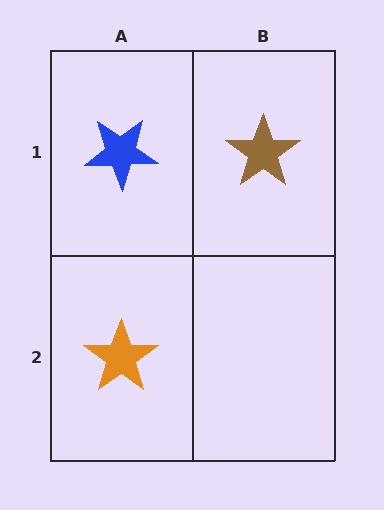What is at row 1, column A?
A blue star.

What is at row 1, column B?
A brown star.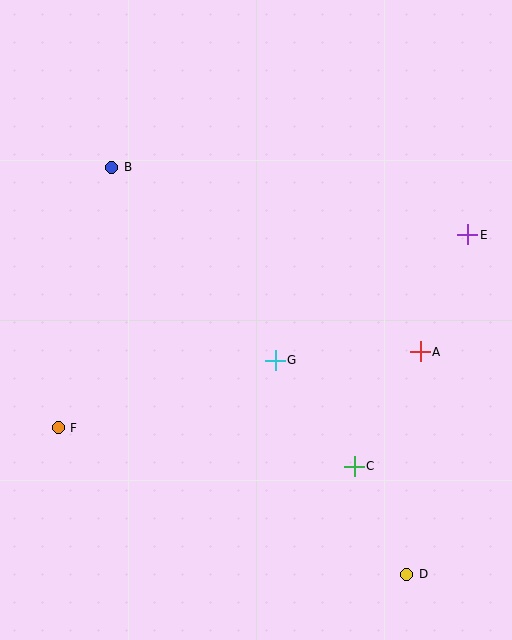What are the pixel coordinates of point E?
Point E is at (468, 235).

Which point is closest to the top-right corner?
Point E is closest to the top-right corner.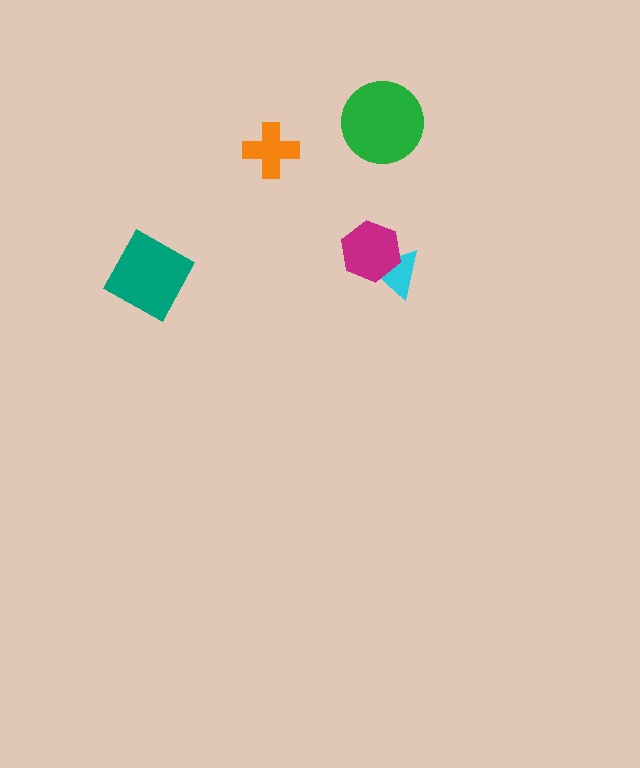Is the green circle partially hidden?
No, no other shape covers it.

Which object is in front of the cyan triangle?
The magenta hexagon is in front of the cyan triangle.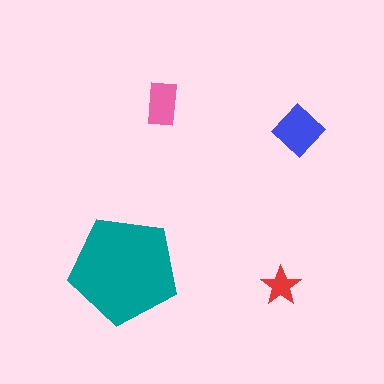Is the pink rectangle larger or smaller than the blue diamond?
Smaller.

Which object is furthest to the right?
The blue diamond is rightmost.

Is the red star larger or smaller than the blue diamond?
Smaller.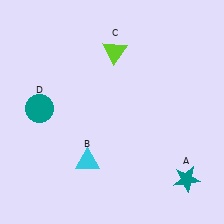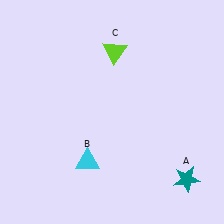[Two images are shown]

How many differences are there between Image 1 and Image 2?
There is 1 difference between the two images.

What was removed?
The teal circle (D) was removed in Image 2.